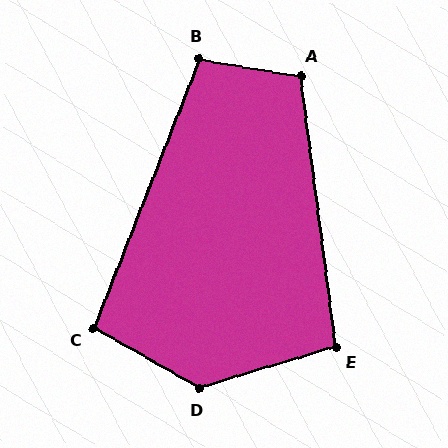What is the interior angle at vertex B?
Approximately 102 degrees (obtuse).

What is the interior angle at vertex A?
Approximately 107 degrees (obtuse).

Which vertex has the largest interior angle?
D, at approximately 133 degrees.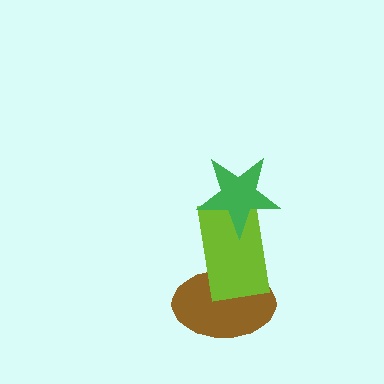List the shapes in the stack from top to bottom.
From top to bottom: the green star, the lime rectangle, the brown ellipse.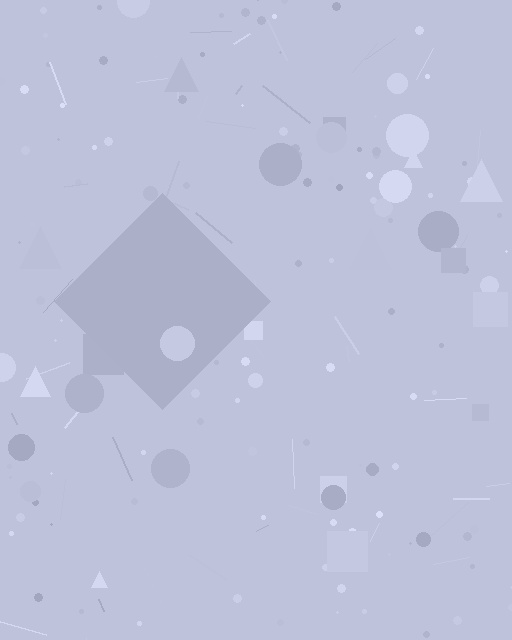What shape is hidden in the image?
A diamond is hidden in the image.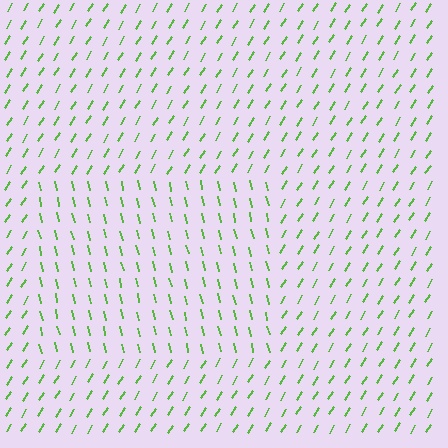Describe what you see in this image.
The image is filled with small lime line segments. A rectangle region in the image has lines oriented differently from the surrounding lines, creating a visible texture boundary.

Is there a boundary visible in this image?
Yes, there is a texture boundary formed by a change in line orientation.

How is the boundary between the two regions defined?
The boundary is defined purely by a change in line orientation (approximately 45 degrees difference). All lines are the same color and thickness.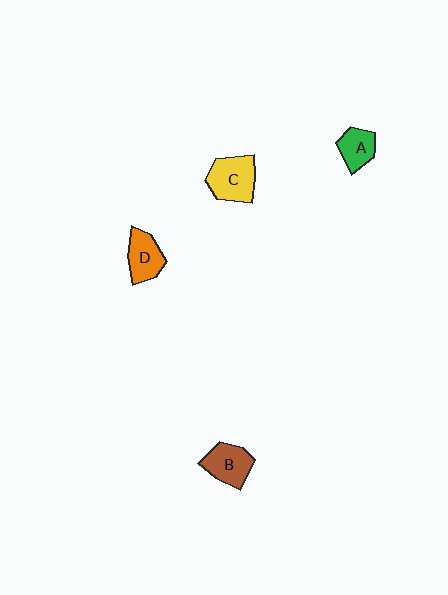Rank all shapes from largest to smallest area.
From largest to smallest: C (yellow), B (brown), D (orange), A (green).